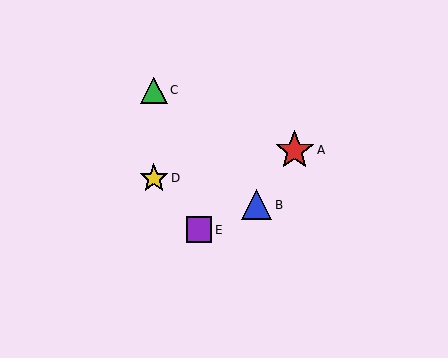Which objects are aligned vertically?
Objects C, D are aligned vertically.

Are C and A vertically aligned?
No, C is at x≈154 and A is at x≈295.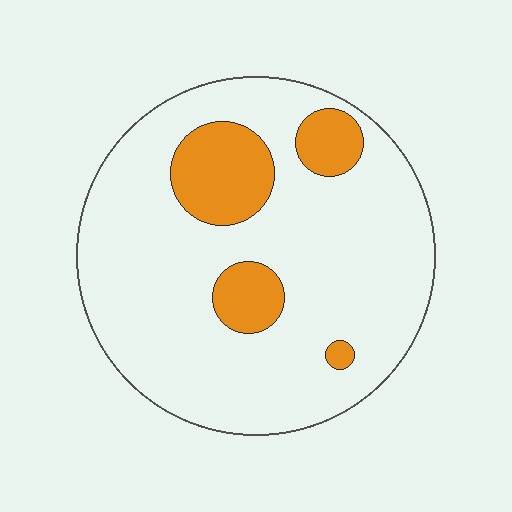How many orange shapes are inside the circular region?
4.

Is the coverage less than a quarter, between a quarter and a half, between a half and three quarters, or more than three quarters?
Less than a quarter.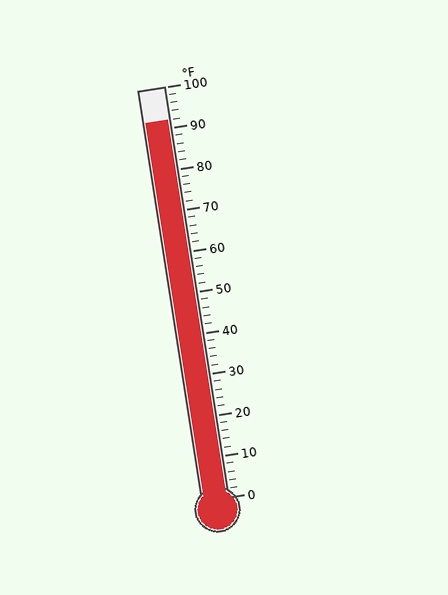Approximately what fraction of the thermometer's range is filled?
The thermometer is filled to approximately 90% of its range.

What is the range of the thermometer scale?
The thermometer scale ranges from 0°F to 100°F.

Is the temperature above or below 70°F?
The temperature is above 70°F.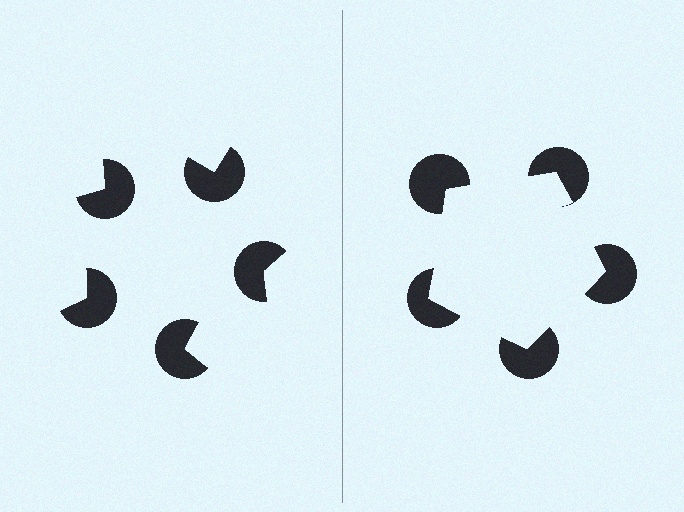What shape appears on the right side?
An illusory pentagon.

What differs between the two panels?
The pac-man discs are positioned identically on both sides; only the wedge orientations differ. On the right they align to a pentagon; on the left they are misaligned.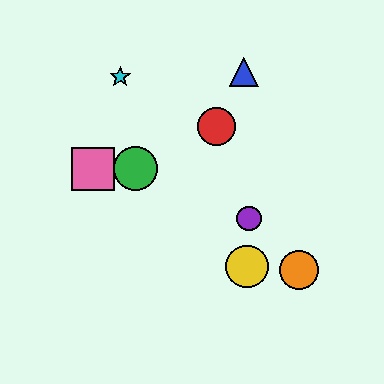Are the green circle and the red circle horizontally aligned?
No, the green circle is at y≈169 and the red circle is at y≈126.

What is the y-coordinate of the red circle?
The red circle is at y≈126.